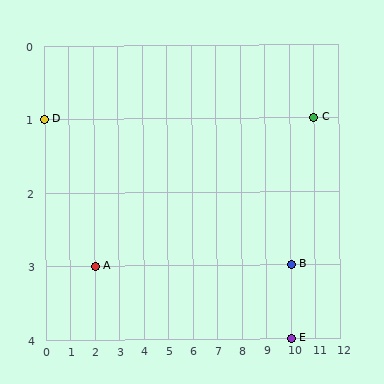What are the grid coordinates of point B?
Point B is at grid coordinates (10, 3).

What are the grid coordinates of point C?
Point C is at grid coordinates (11, 1).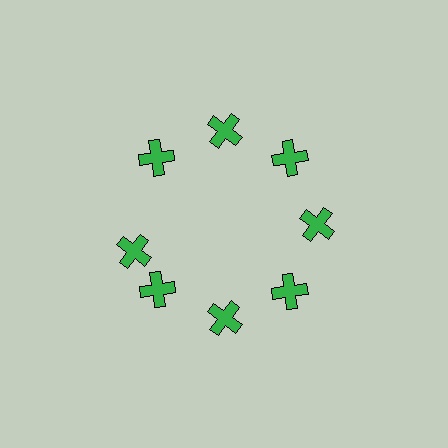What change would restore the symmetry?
The symmetry would be restored by rotating it back into even spacing with its neighbors so that all 8 crosses sit at equal angles and equal distance from the center.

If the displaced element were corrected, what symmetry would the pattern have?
It would have 8-fold rotational symmetry — the pattern would map onto itself every 45 degrees.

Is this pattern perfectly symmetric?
No. The 8 green crosses are arranged in a ring, but one element near the 9 o'clock position is rotated out of alignment along the ring, breaking the 8-fold rotational symmetry.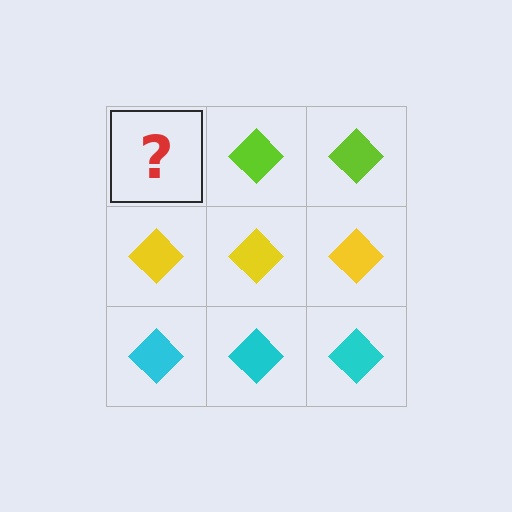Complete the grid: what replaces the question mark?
The question mark should be replaced with a lime diamond.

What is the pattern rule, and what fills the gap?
The rule is that each row has a consistent color. The gap should be filled with a lime diamond.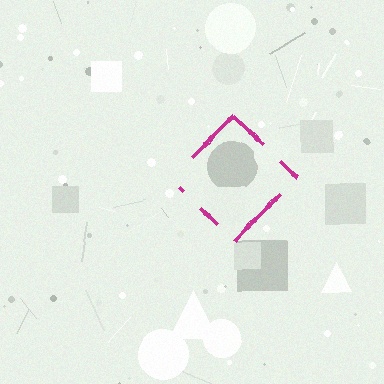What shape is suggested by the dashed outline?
The dashed outline suggests a diamond.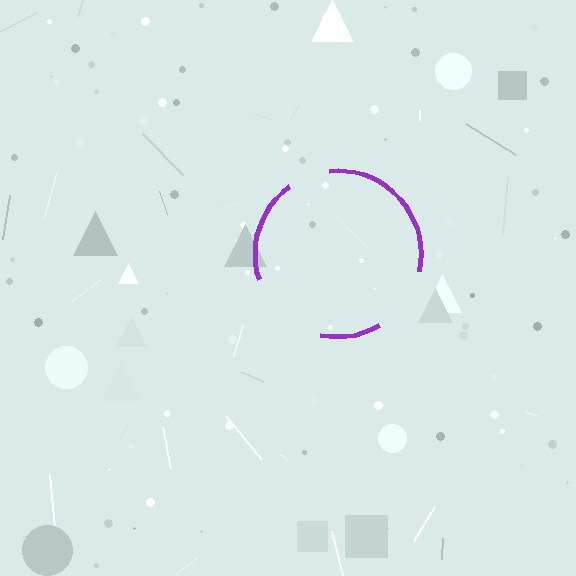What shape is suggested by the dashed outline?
The dashed outline suggests a circle.